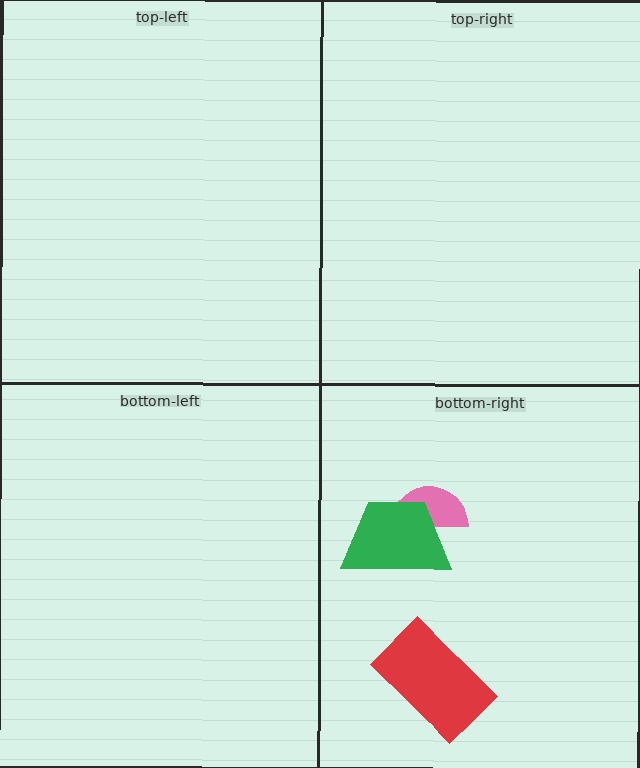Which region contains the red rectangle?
The bottom-right region.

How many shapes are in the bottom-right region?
3.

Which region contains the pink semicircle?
The bottom-right region.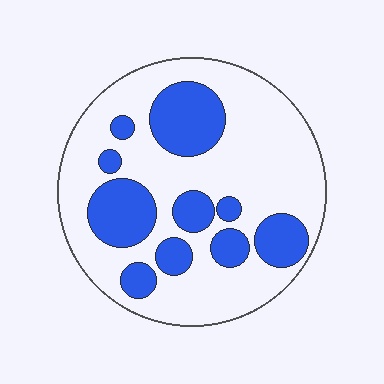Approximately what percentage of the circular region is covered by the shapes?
Approximately 30%.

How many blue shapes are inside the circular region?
10.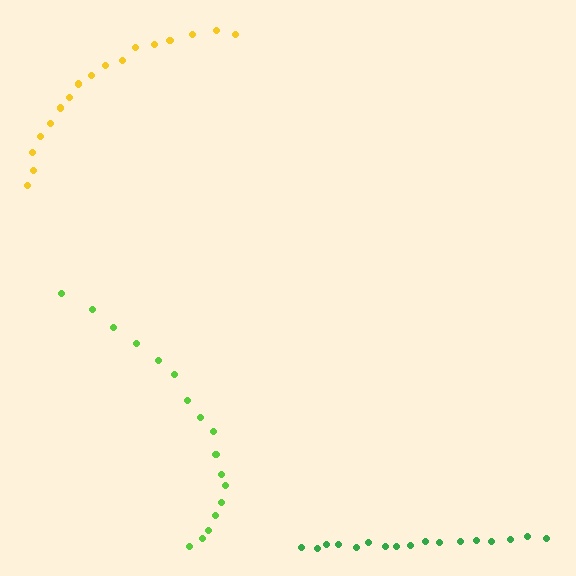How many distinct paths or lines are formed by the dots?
There are 3 distinct paths.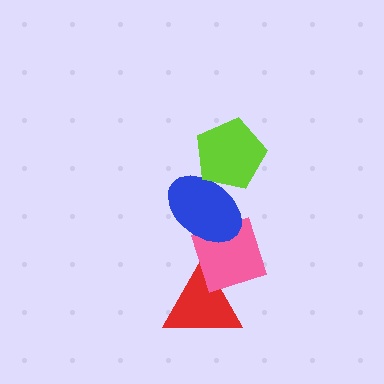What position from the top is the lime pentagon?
The lime pentagon is 1st from the top.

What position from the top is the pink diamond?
The pink diamond is 3rd from the top.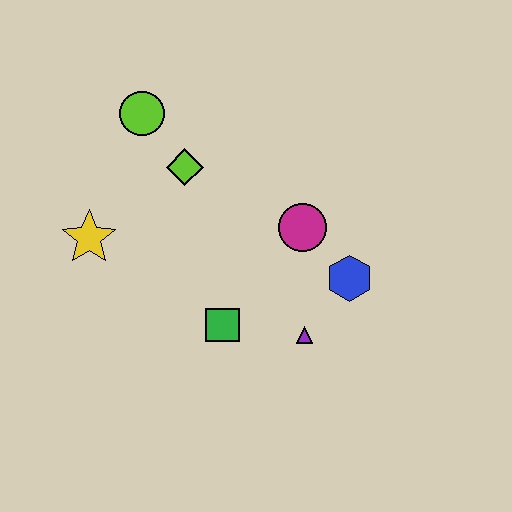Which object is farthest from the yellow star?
The blue hexagon is farthest from the yellow star.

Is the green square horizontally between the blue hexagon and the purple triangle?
No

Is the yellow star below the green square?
No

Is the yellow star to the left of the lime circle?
Yes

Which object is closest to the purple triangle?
The blue hexagon is closest to the purple triangle.